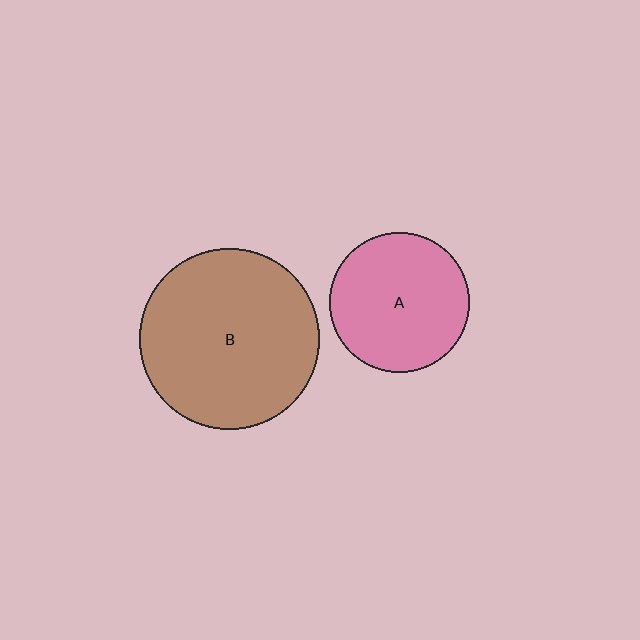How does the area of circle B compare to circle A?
Approximately 1.7 times.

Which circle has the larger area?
Circle B (brown).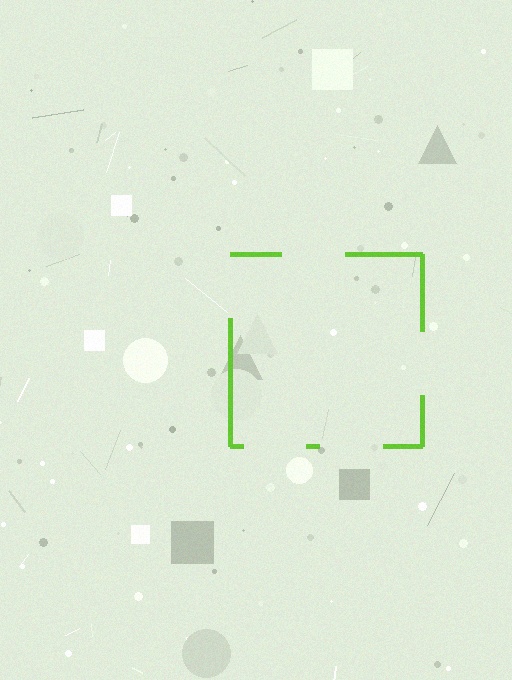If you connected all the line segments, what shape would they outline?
They would outline a square.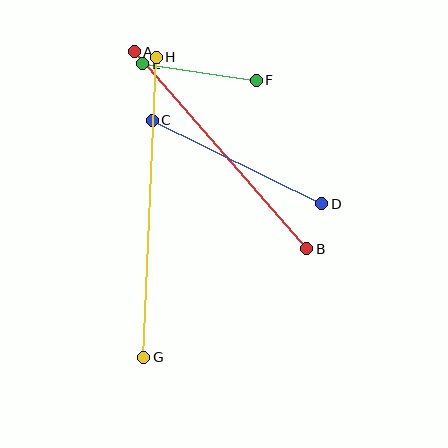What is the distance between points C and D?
The distance is approximately 189 pixels.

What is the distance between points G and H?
The distance is approximately 300 pixels.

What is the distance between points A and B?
The distance is approximately 262 pixels.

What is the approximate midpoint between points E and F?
The midpoint is at approximately (200, 72) pixels.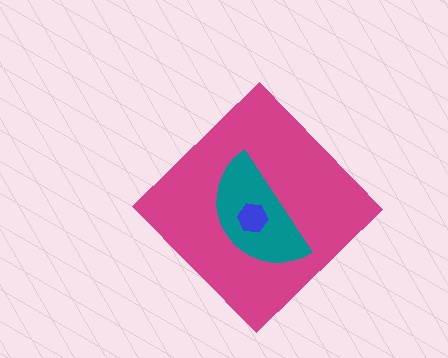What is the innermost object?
The blue hexagon.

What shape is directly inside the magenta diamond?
The teal semicircle.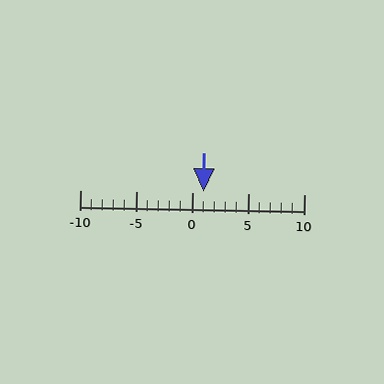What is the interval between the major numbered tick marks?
The major tick marks are spaced 5 units apart.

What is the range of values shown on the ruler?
The ruler shows values from -10 to 10.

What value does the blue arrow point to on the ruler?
The blue arrow points to approximately 1.